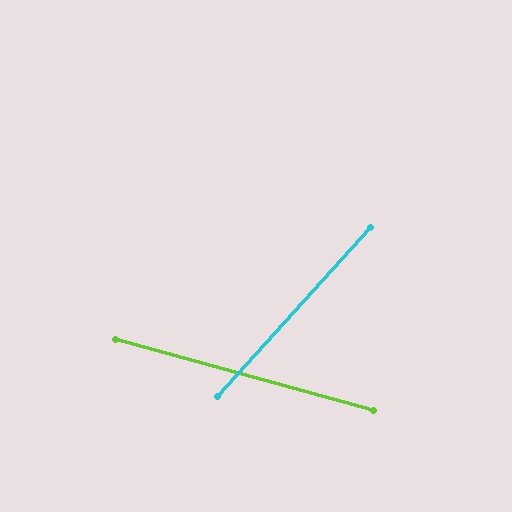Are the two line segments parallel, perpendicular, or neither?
Neither parallel nor perpendicular — they differ by about 63°.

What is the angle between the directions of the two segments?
Approximately 63 degrees.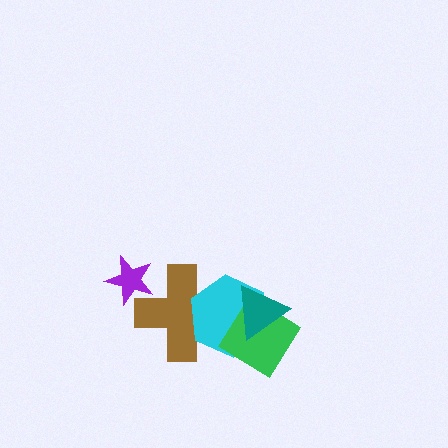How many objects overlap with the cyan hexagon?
3 objects overlap with the cyan hexagon.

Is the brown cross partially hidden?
Yes, it is partially covered by another shape.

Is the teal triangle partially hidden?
No, no other shape covers it.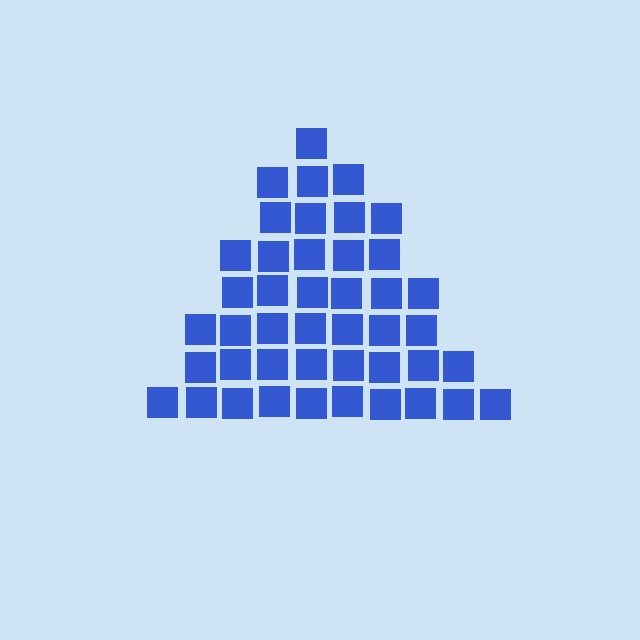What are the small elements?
The small elements are squares.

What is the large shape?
The large shape is a triangle.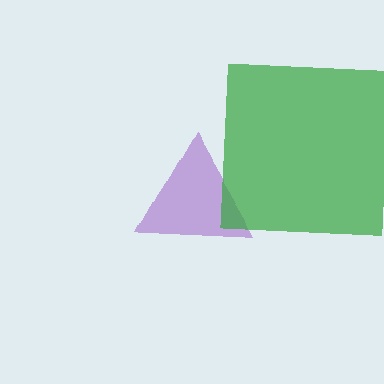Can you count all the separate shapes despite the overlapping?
Yes, there are 2 separate shapes.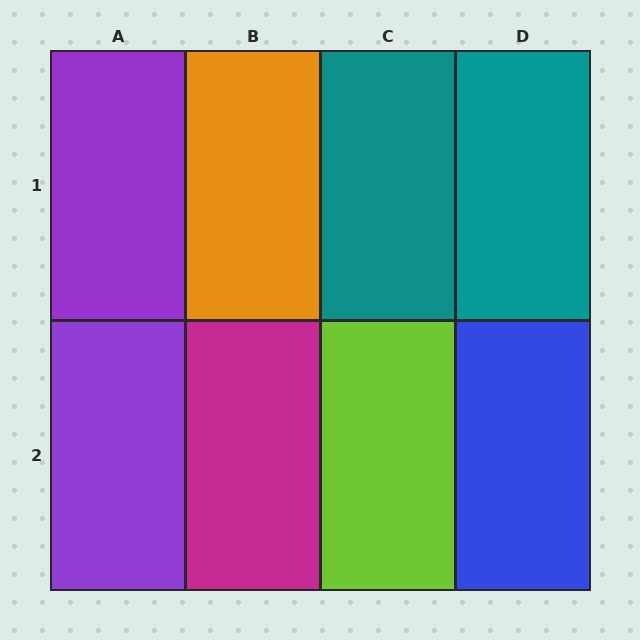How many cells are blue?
1 cell is blue.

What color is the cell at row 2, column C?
Lime.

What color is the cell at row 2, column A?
Purple.